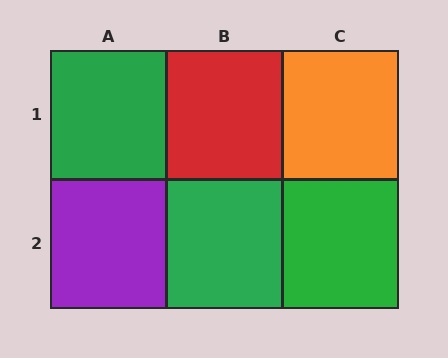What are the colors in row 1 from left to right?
Green, red, orange.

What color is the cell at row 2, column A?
Purple.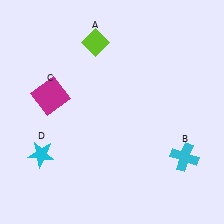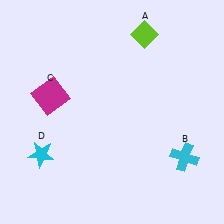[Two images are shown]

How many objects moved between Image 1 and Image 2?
1 object moved between the two images.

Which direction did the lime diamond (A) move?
The lime diamond (A) moved right.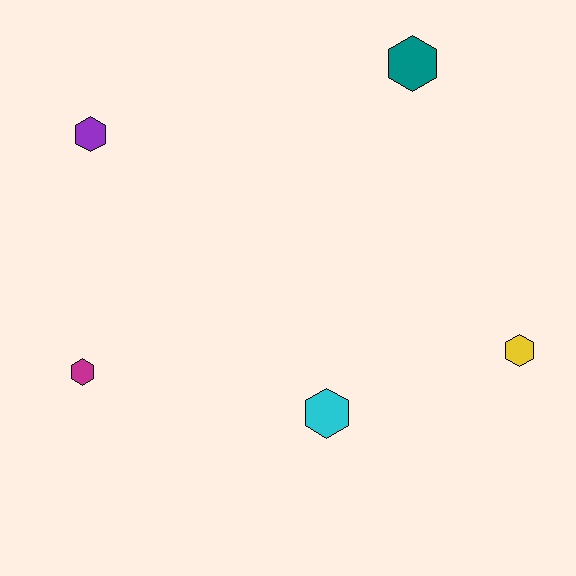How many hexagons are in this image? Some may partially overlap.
There are 5 hexagons.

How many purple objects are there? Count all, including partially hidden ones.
There is 1 purple object.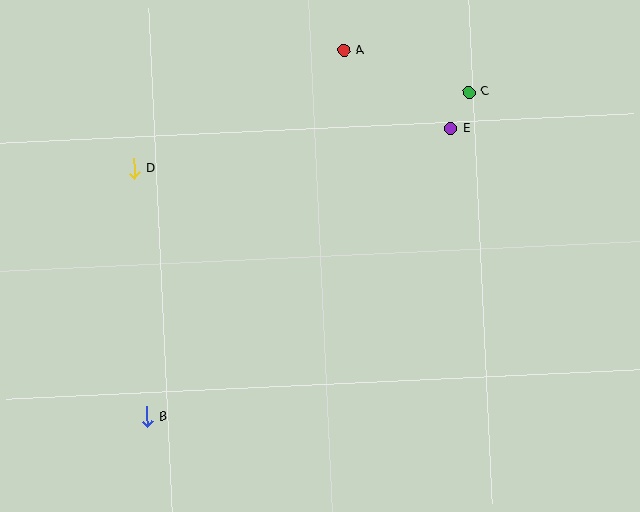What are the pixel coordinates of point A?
Point A is at (344, 50).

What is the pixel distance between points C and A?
The distance between C and A is 132 pixels.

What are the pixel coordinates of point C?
Point C is at (469, 92).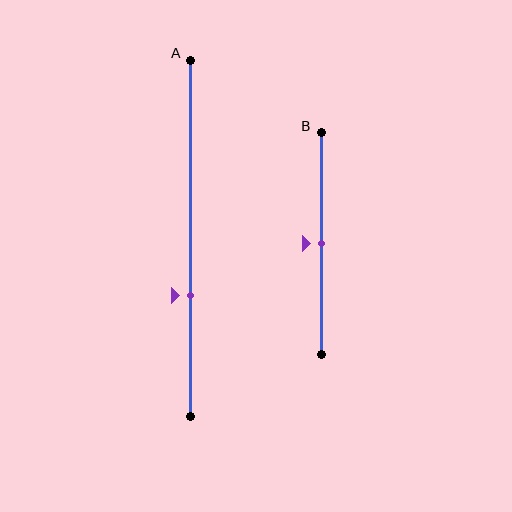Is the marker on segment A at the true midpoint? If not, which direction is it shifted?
No, the marker on segment A is shifted downward by about 16% of the segment length.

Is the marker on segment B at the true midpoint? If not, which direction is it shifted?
Yes, the marker on segment B is at the true midpoint.